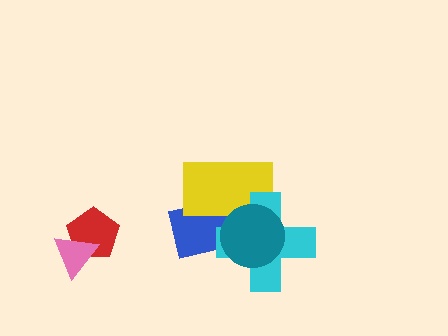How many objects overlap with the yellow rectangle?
3 objects overlap with the yellow rectangle.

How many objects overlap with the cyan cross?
3 objects overlap with the cyan cross.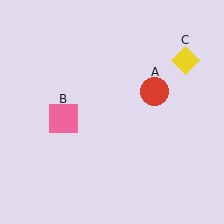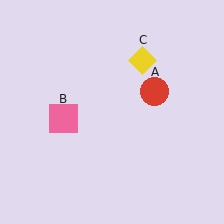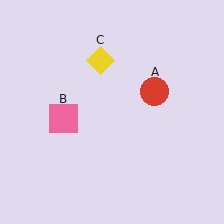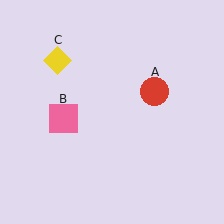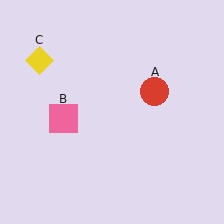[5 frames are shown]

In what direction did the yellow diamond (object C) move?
The yellow diamond (object C) moved left.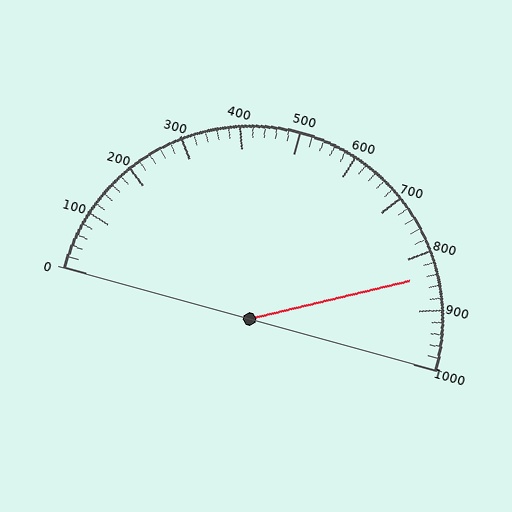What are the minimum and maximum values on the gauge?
The gauge ranges from 0 to 1000.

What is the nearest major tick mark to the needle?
The nearest major tick mark is 800.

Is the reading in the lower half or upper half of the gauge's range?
The reading is in the upper half of the range (0 to 1000).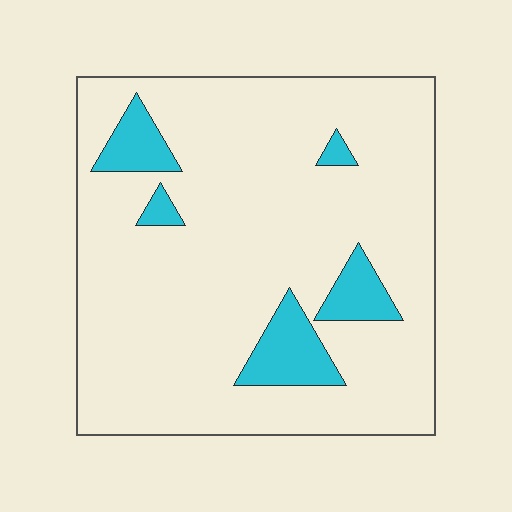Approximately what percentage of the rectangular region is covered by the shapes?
Approximately 10%.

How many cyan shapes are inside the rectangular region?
5.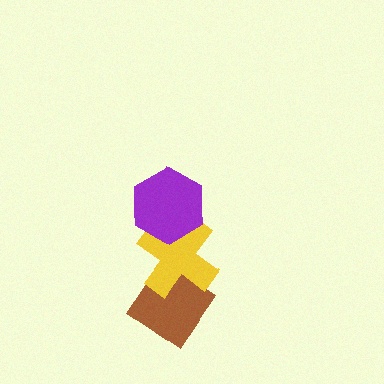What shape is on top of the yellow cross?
The purple hexagon is on top of the yellow cross.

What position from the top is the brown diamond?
The brown diamond is 3rd from the top.